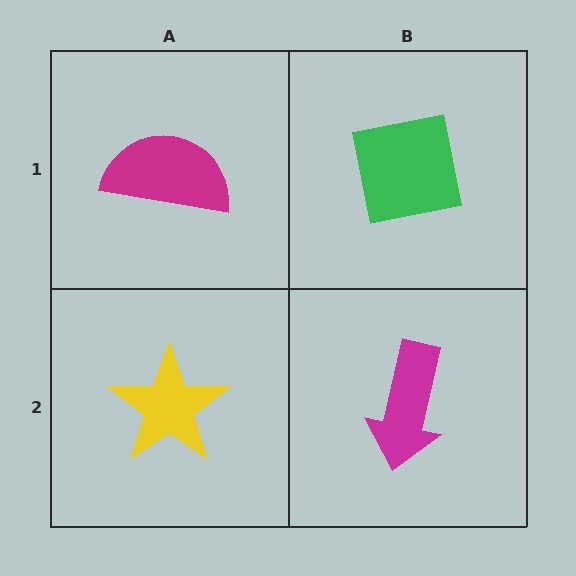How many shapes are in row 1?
2 shapes.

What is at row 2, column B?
A magenta arrow.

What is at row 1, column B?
A green square.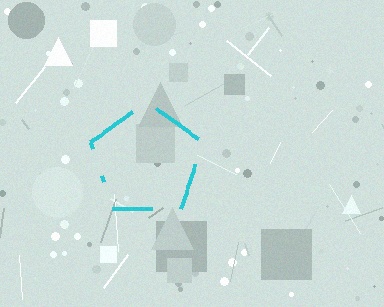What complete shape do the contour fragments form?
The contour fragments form a pentagon.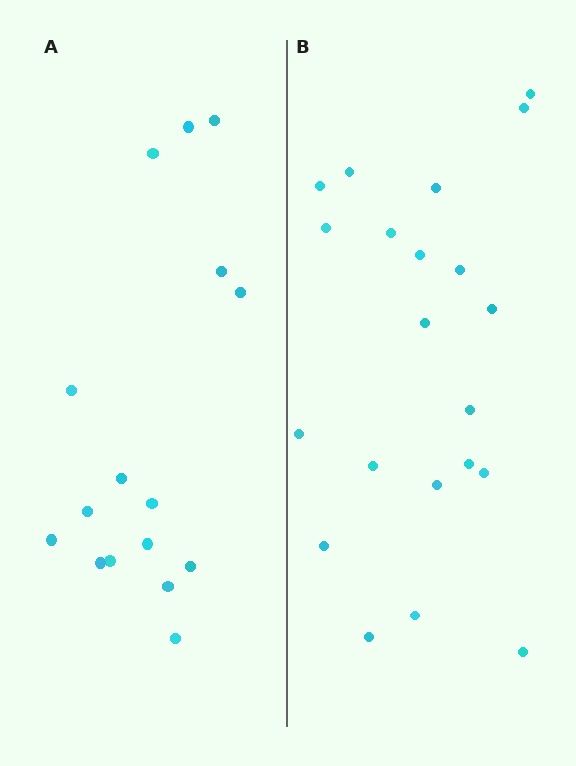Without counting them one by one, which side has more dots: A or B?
Region B (the right region) has more dots.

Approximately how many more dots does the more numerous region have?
Region B has about 5 more dots than region A.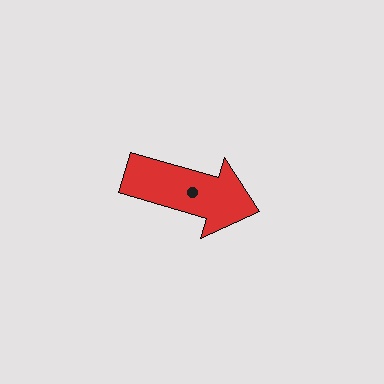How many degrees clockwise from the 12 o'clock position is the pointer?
Approximately 106 degrees.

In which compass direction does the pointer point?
East.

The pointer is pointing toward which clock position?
Roughly 4 o'clock.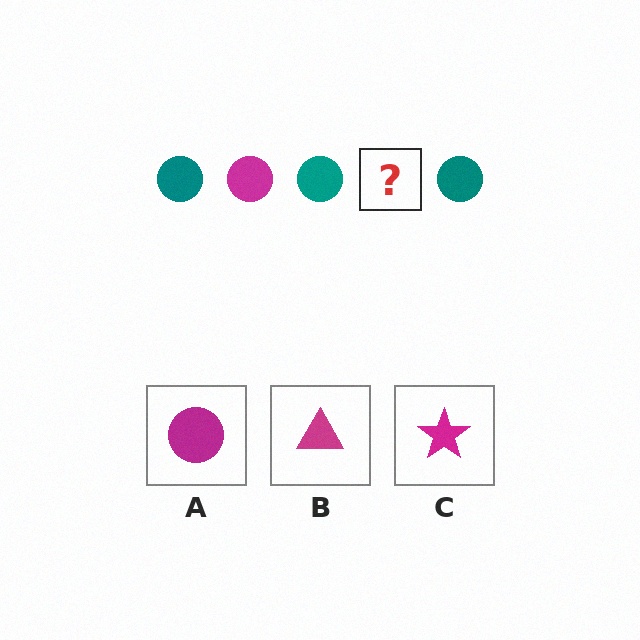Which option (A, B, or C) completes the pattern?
A.